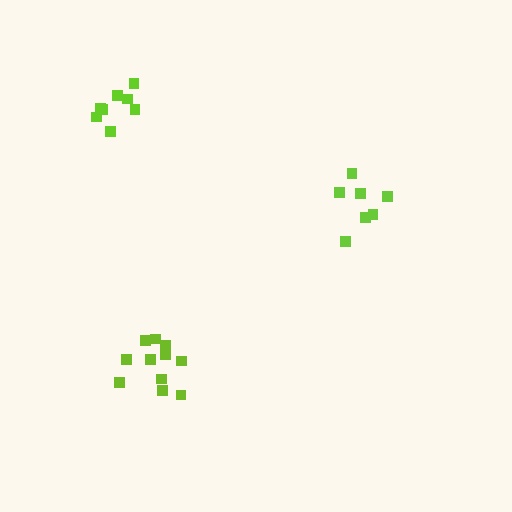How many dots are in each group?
Group 1: 11 dots, Group 2: 7 dots, Group 3: 8 dots (26 total).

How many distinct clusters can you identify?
There are 3 distinct clusters.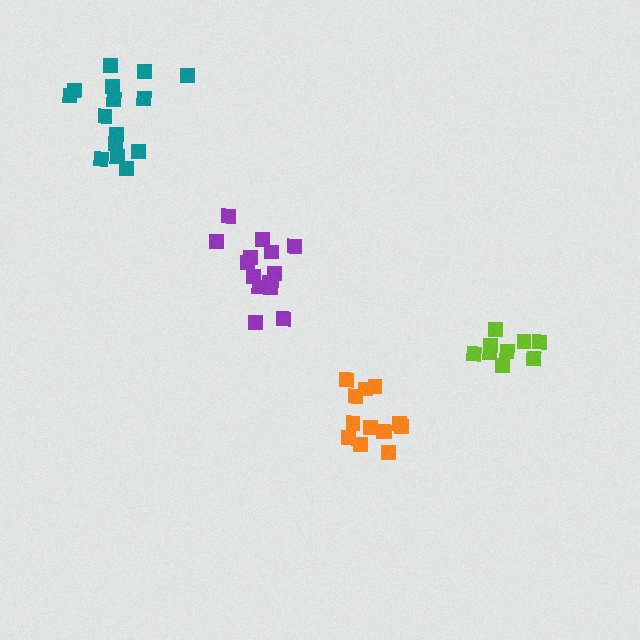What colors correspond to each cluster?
The clusters are colored: purple, orange, lime, teal.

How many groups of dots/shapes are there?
There are 4 groups.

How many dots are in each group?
Group 1: 14 dots, Group 2: 13 dots, Group 3: 9 dots, Group 4: 15 dots (51 total).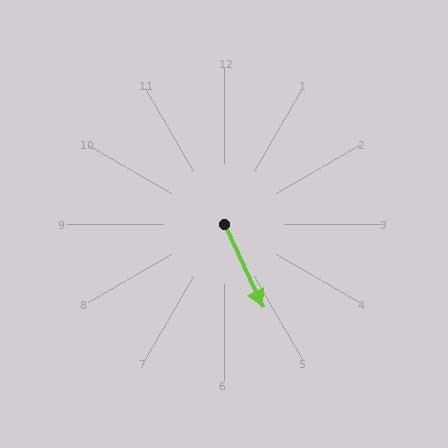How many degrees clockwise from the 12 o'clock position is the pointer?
Approximately 155 degrees.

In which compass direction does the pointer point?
Southeast.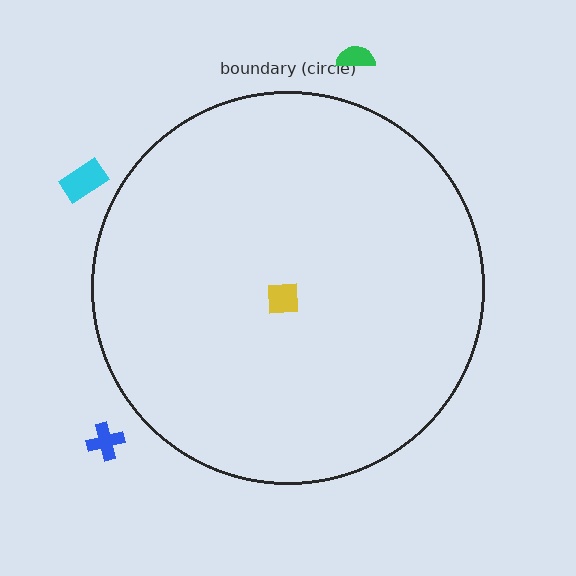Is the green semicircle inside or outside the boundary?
Outside.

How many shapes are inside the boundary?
1 inside, 3 outside.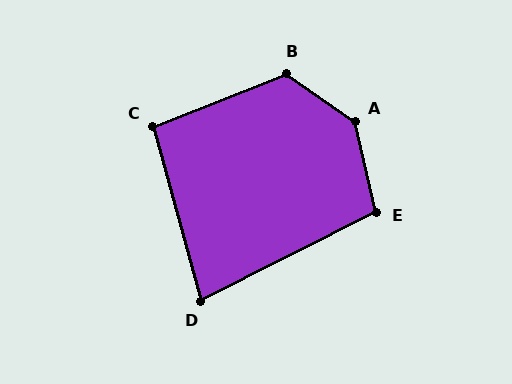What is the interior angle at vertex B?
Approximately 124 degrees (obtuse).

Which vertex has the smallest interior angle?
D, at approximately 79 degrees.